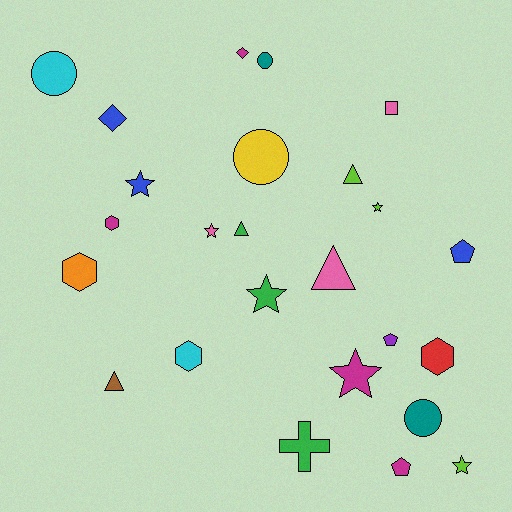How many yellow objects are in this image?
There is 1 yellow object.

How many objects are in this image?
There are 25 objects.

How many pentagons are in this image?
There are 3 pentagons.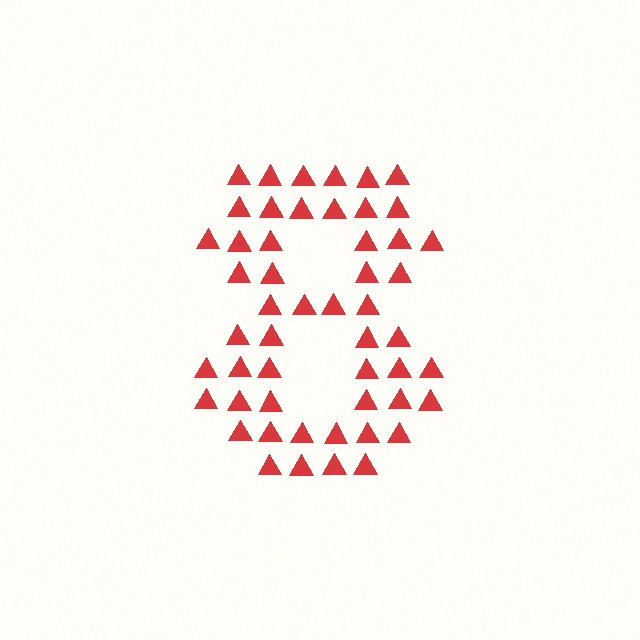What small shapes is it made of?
It is made of small triangles.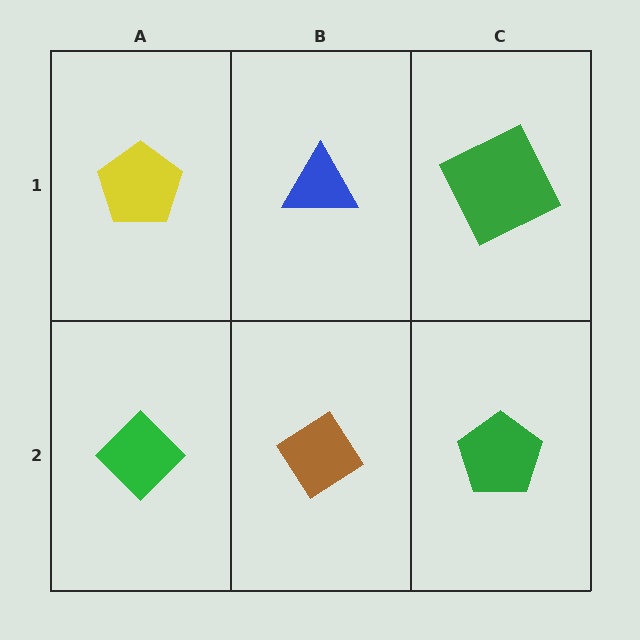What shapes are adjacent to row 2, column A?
A yellow pentagon (row 1, column A), a brown diamond (row 2, column B).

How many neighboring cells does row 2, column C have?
2.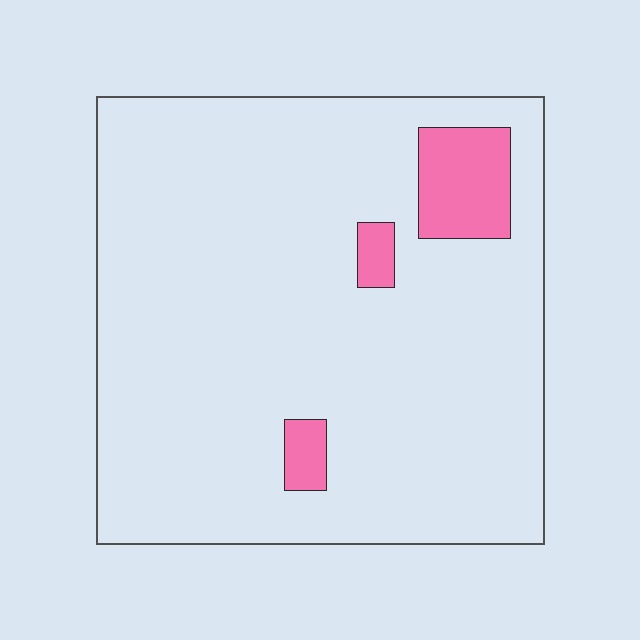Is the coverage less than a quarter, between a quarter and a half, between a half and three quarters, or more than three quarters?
Less than a quarter.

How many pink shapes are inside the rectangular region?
3.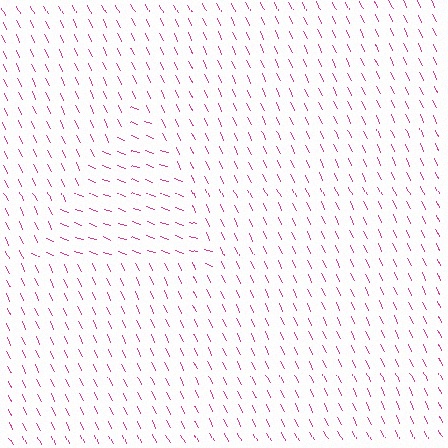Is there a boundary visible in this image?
Yes, there is a texture boundary formed by a change in line orientation.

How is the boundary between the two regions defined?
The boundary is defined purely by a change in line orientation (approximately 45 degrees difference). All lines are the same color and thickness.